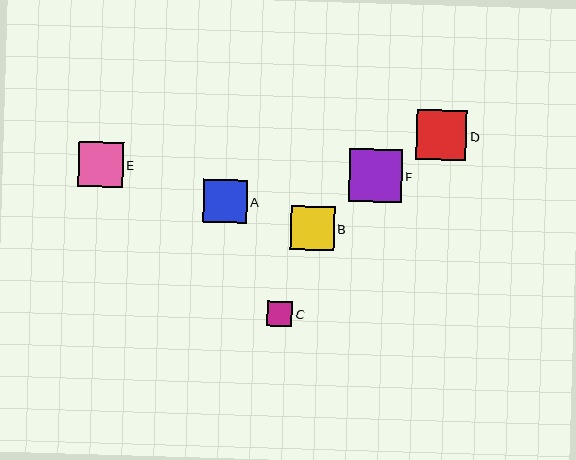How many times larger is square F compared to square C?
Square F is approximately 2.1 times the size of square C.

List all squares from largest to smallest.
From largest to smallest: F, D, E, A, B, C.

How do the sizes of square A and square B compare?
Square A and square B are approximately the same size.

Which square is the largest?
Square F is the largest with a size of approximately 53 pixels.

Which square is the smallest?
Square C is the smallest with a size of approximately 25 pixels.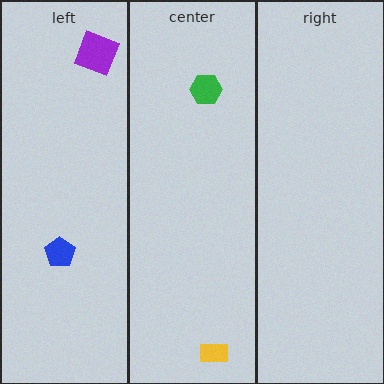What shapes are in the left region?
The blue pentagon, the purple square.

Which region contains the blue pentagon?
The left region.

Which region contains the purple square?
The left region.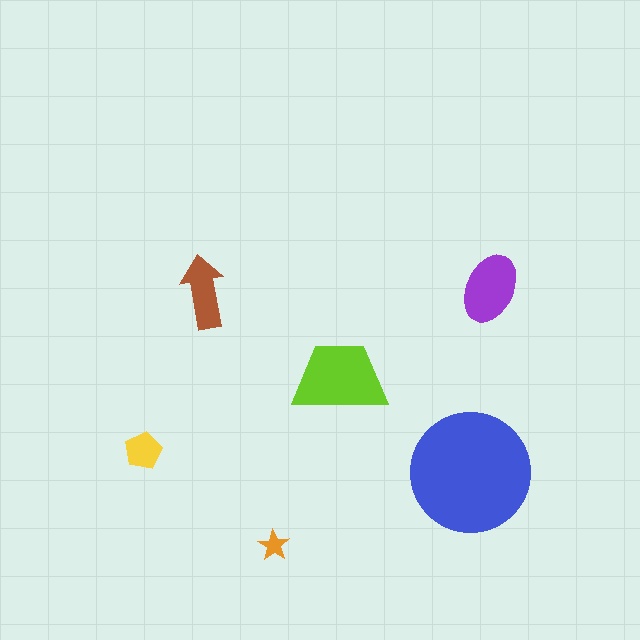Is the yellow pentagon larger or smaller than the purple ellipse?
Smaller.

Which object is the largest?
The blue circle.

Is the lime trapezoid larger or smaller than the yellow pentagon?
Larger.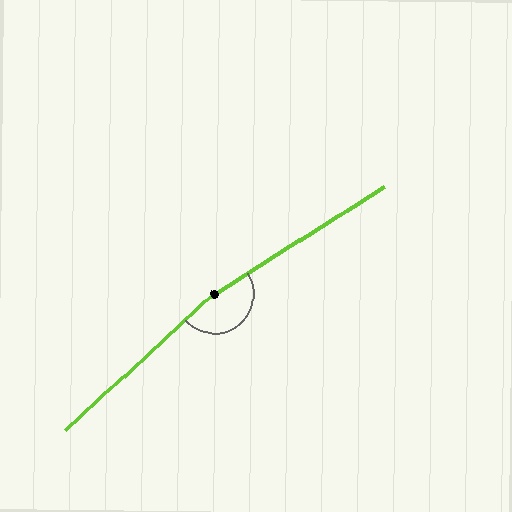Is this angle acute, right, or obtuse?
It is obtuse.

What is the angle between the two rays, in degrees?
Approximately 170 degrees.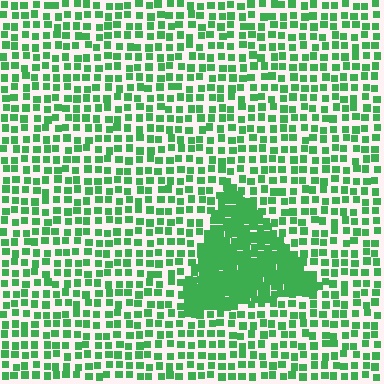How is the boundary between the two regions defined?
The boundary is defined by a change in element density (approximately 2.4x ratio). All elements are the same color, size, and shape.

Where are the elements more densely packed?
The elements are more densely packed inside the triangle boundary.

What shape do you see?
I see a triangle.